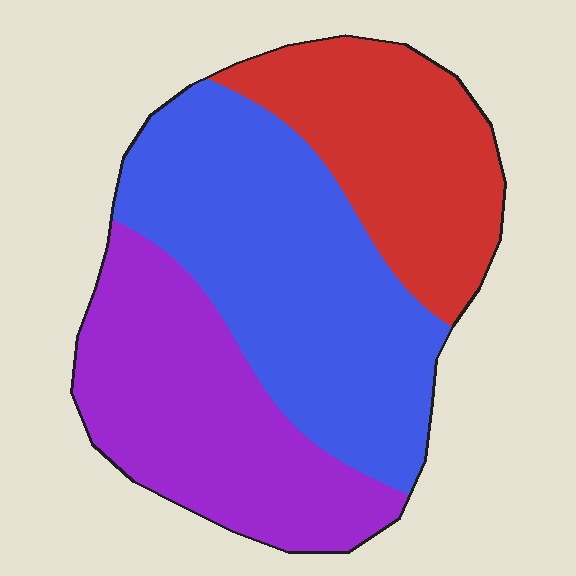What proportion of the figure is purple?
Purple covers roughly 30% of the figure.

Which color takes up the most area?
Blue, at roughly 40%.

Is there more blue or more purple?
Blue.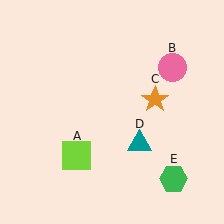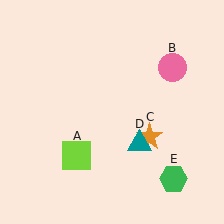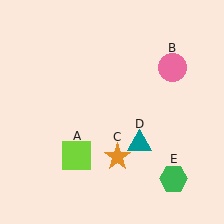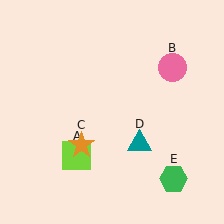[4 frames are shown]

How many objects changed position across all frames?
1 object changed position: orange star (object C).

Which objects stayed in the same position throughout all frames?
Lime square (object A) and pink circle (object B) and teal triangle (object D) and green hexagon (object E) remained stationary.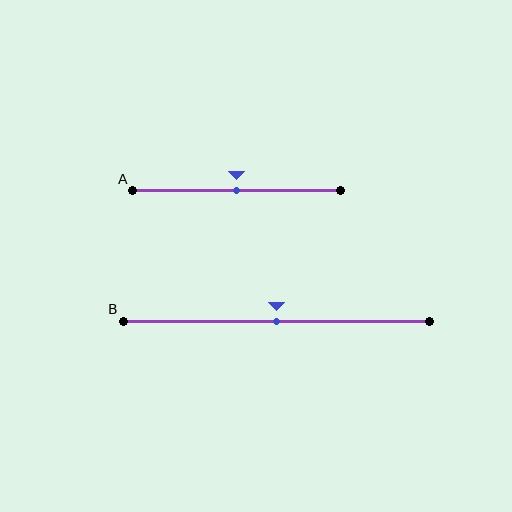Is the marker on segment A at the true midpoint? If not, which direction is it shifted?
Yes, the marker on segment A is at the true midpoint.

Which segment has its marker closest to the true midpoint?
Segment A has its marker closest to the true midpoint.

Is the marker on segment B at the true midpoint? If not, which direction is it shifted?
Yes, the marker on segment B is at the true midpoint.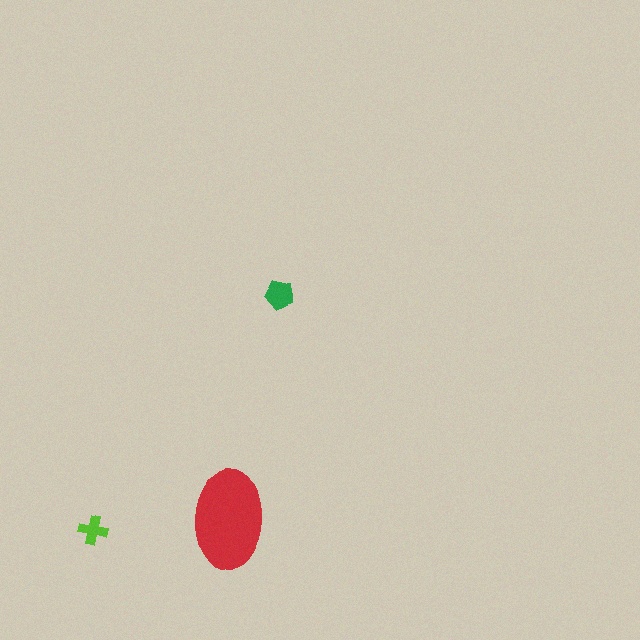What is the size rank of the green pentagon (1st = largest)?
2nd.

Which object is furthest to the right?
The green pentagon is rightmost.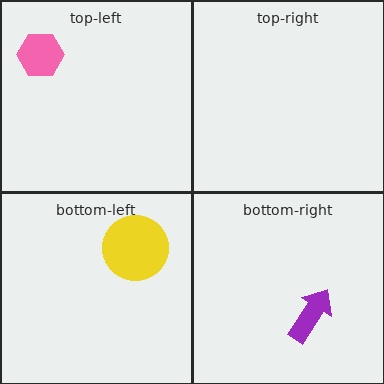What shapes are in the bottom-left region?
The yellow circle.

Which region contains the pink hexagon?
The top-left region.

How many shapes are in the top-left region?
1.